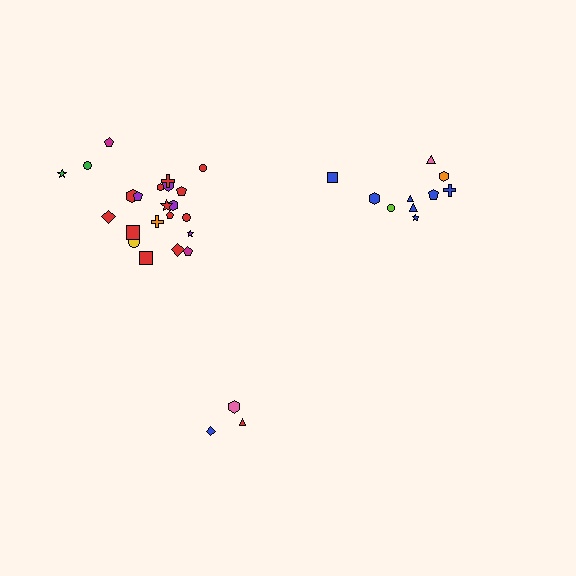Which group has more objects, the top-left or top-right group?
The top-left group.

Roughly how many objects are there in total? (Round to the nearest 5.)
Roughly 35 objects in total.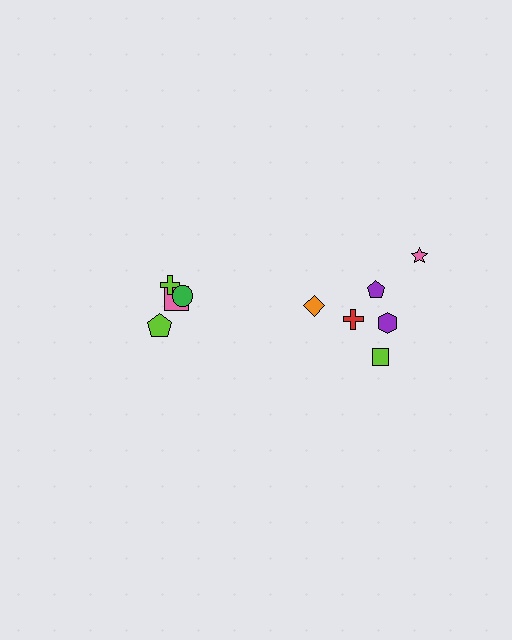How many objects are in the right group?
There are 6 objects.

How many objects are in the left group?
There are 4 objects.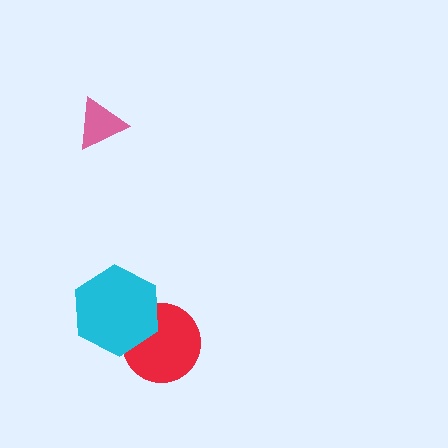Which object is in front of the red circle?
The cyan hexagon is in front of the red circle.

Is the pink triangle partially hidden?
No, no other shape covers it.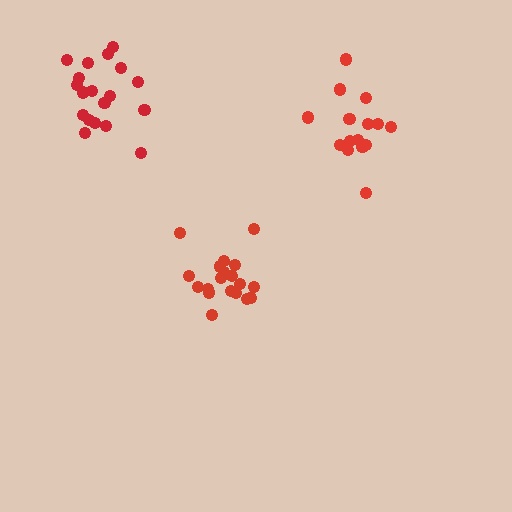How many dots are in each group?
Group 1: 15 dots, Group 2: 19 dots, Group 3: 19 dots (53 total).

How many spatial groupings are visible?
There are 3 spatial groupings.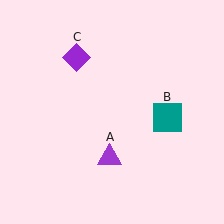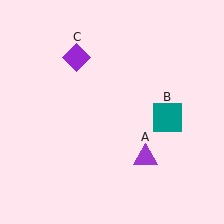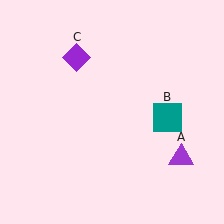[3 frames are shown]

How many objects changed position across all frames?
1 object changed position: purple triangle (object A).